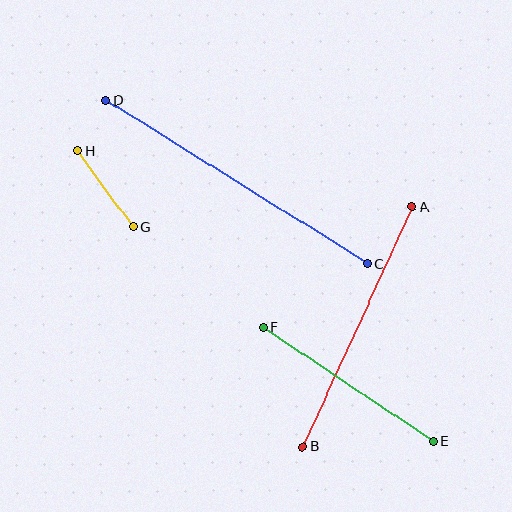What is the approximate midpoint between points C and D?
The midpoint is at approximately (237, 182) pixels.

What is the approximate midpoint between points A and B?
The midpoint is at approximately (358, 327) pixels.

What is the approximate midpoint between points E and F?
The midpoint is at approximately (348, 384) pixels.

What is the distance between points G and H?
The distance is approximately 94 pixels.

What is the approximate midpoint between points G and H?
The midpoint is at approximately (105, 189) pixels.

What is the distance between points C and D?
The distance is approximately 308 pixels.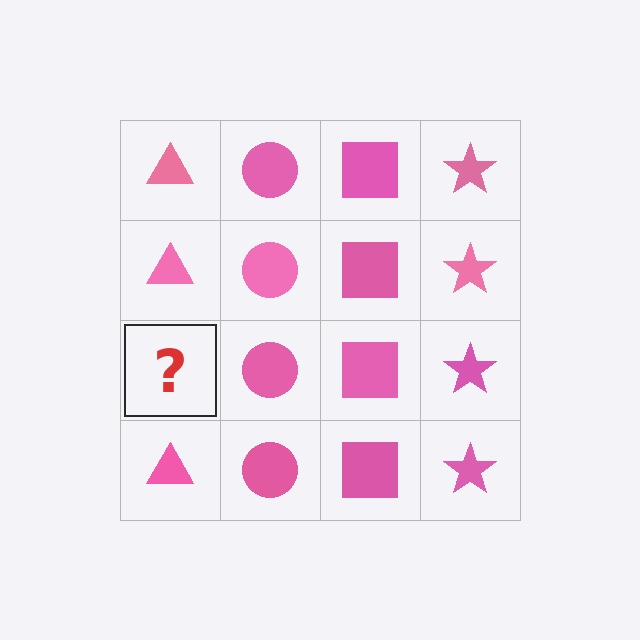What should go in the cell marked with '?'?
The missing cell should contain a pink triangle.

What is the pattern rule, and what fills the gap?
The rule is that each column has a consistent shape. The gap should be filled with a pink triangle.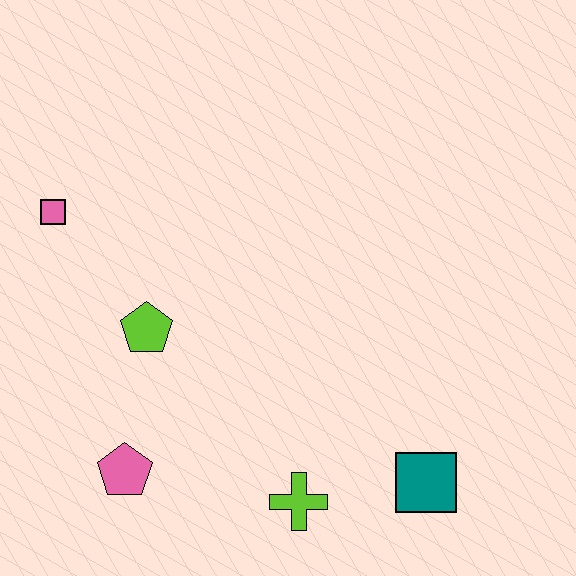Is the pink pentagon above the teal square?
Yes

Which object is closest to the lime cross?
The teal square is closest to the lime cross.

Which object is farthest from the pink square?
The teal square is farthest from the pink square.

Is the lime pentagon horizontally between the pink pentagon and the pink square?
No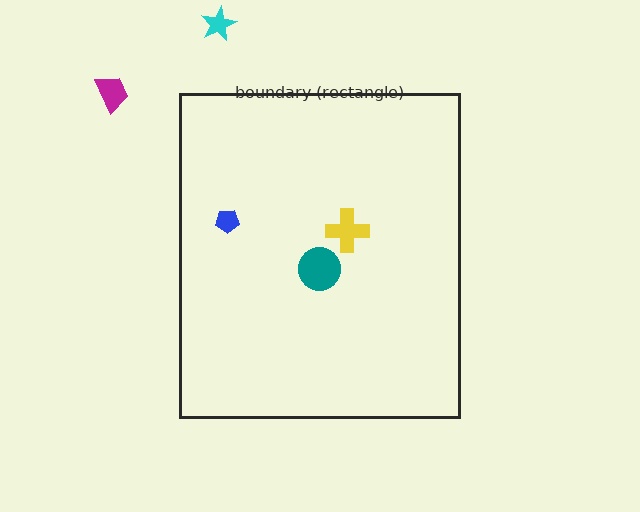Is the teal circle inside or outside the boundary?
Inside.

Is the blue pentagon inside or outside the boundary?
Inside.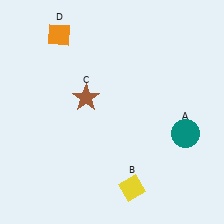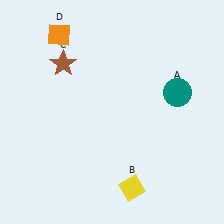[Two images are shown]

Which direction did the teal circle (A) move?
The teal circle (A) moved up.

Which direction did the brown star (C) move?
The brown star (C) moved up.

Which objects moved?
The objects that moved are: the teal circle (A), the brown star (C).